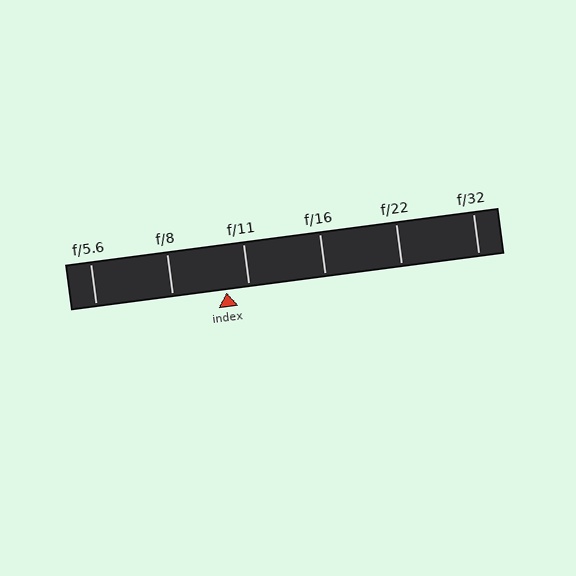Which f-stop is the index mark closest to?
The index mark is closest to f/11.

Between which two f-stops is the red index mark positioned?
The index mark is between f/8 and f/11.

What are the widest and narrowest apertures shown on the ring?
The widest aperture shown is f/5.6 and the narrowest is f/32.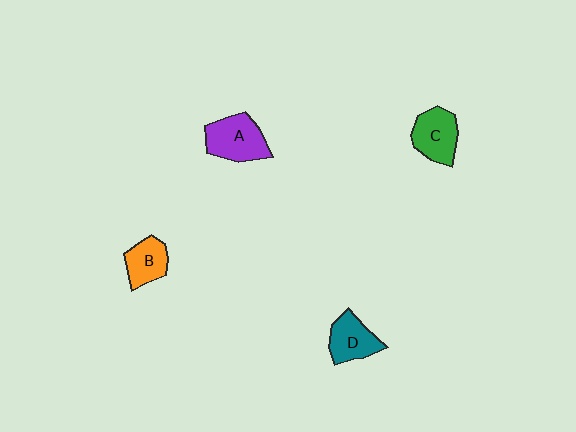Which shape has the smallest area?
Shape B (orange).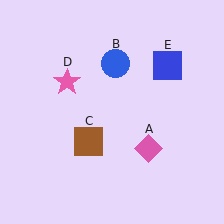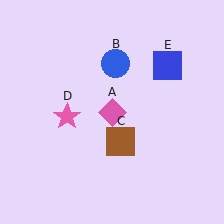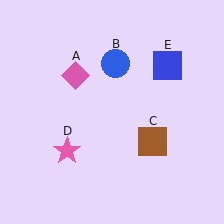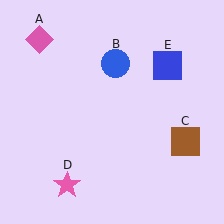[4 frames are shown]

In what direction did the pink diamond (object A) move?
The pink diamond (object A) moved up and to the left.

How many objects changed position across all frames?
3 objects changed position: pink diamond (object A), brown square (object C), pink star (object D).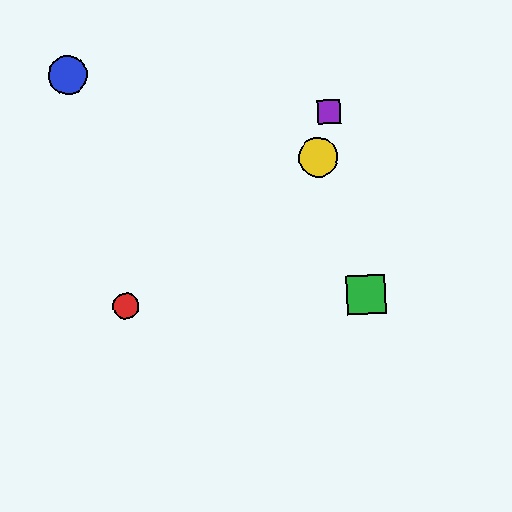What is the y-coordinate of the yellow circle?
The yellow circle is at y≈157.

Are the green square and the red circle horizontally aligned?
Yes, both are at y≈294.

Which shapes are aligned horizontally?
The red circle, the green square are aligned horizontally.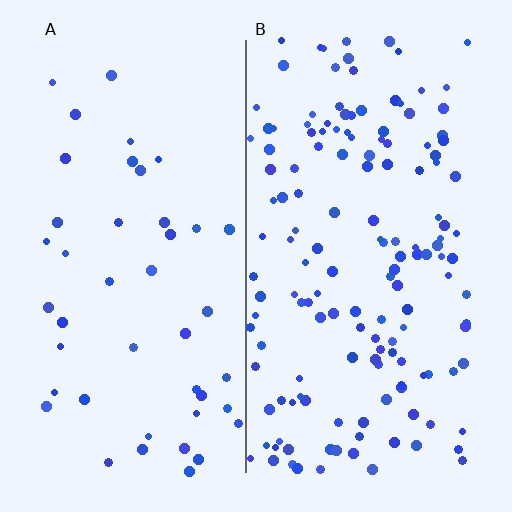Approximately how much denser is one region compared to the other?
Approximately 3.2× — region B over region A.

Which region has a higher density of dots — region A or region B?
B (the right).